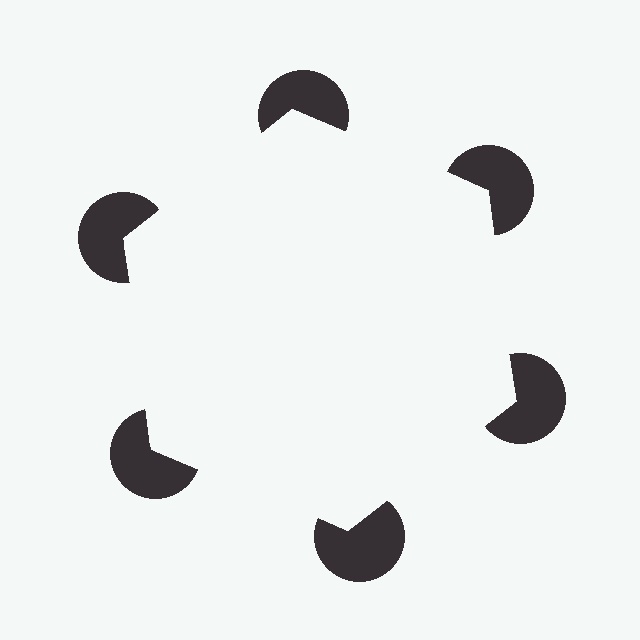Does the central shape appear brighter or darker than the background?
It typically appears slightly brighter than the background, even though no actual brightness change is drawn.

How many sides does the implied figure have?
6 sides.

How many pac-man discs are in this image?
There are 6 — one at each vertex of the illusory hexagon.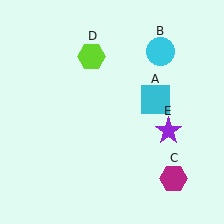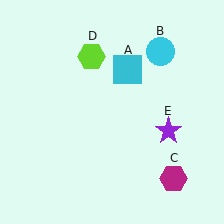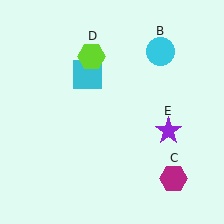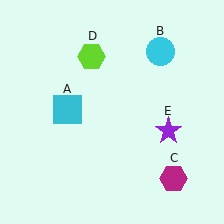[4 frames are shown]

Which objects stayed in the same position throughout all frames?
Cyan circle (object B) and magenta hexagon (object C) and lime hexagon (object D) and purple star (object E) remained stationary.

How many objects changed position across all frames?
1 object changed position: cyan square (object A).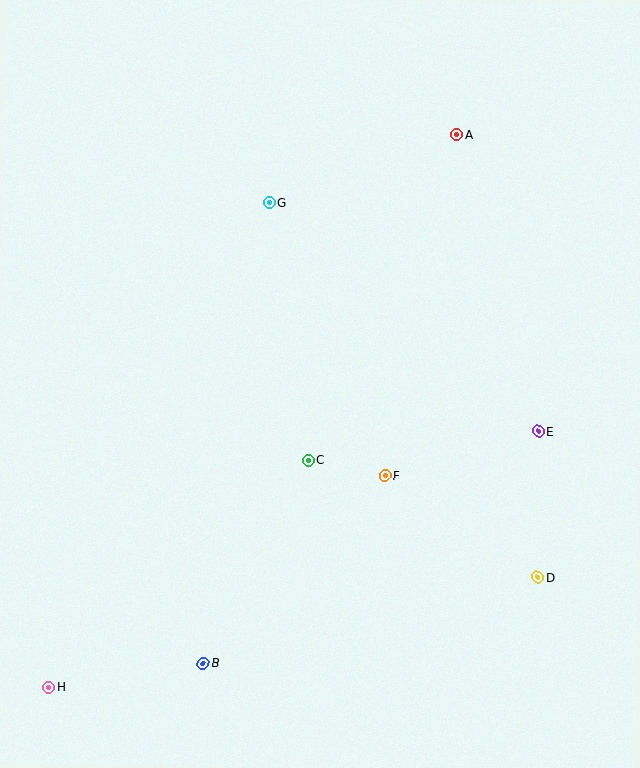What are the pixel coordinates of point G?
Point G is at (269, 203).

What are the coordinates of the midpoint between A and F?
The midpoint between A and F is at (421, 306).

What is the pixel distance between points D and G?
The distance between D and G is 461 pixels.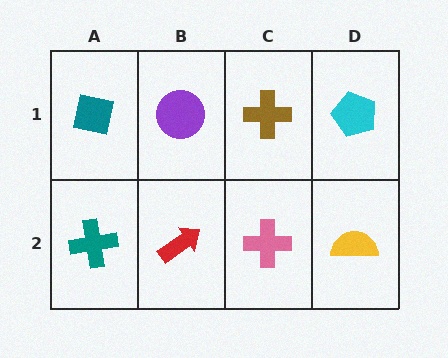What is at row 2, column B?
A red arrow.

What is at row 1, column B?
A purple circle.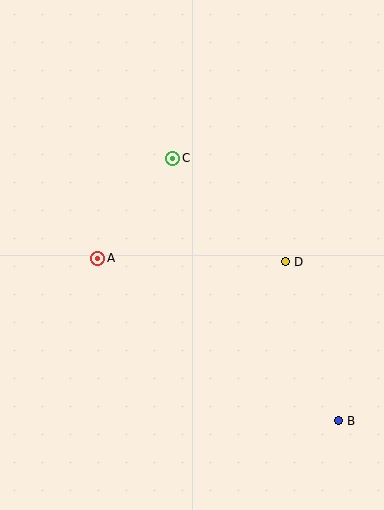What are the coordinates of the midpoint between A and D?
The midpoint between A and D is at (192, 260).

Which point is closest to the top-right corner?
Point C is closest to the top-right corner.